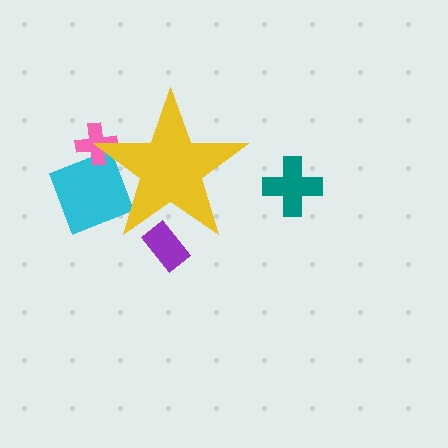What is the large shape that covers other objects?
A yellow star.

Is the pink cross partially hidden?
Yes, the pink cross is partially hidden behind the yellow star.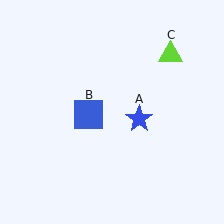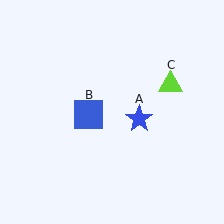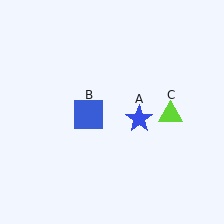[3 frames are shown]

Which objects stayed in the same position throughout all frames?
Blue star (object A) and blue square (object B) remained stationary.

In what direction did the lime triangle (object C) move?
The lime triangle (object C) moved down.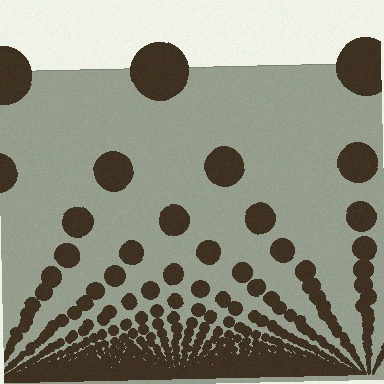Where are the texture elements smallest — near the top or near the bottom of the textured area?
Near the bottom.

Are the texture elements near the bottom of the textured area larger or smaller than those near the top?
Smaller. The gradient is inverted — elements near the bottom are smaller and denser.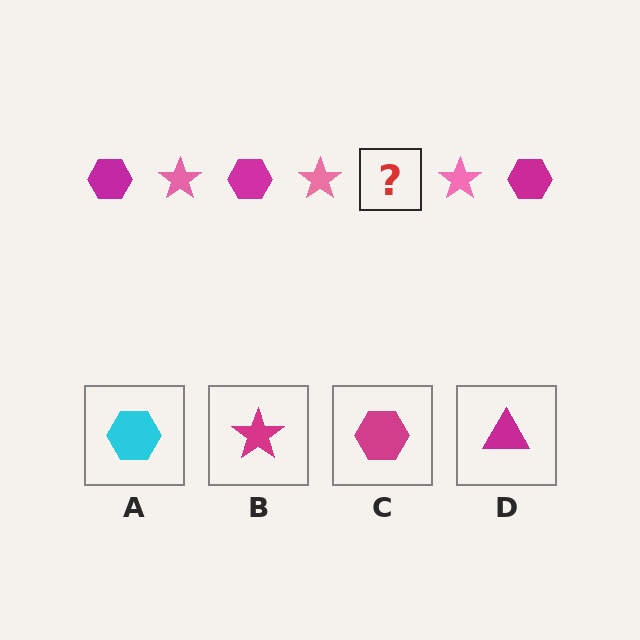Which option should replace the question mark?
Option C.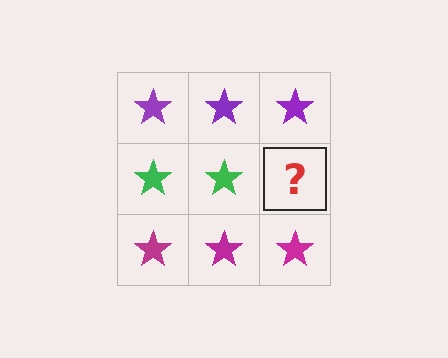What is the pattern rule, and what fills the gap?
The rule is that each row has a consistent color. The gap should be filled with a green star.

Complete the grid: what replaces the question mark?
The question mark should be replaced with a green star.